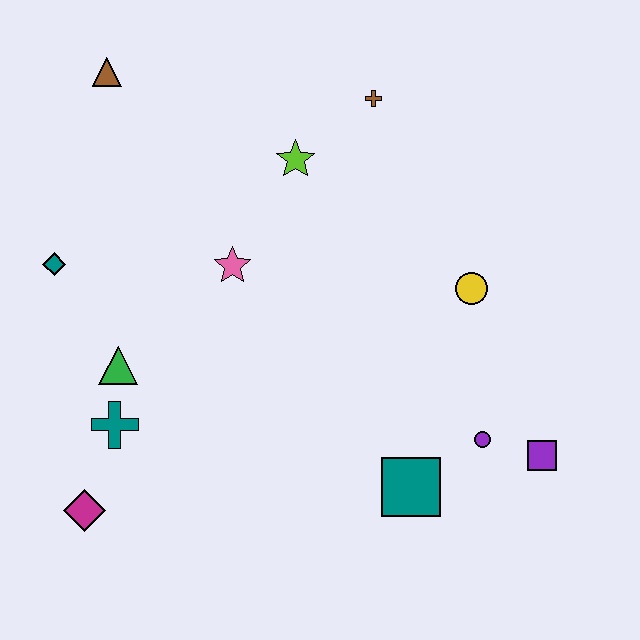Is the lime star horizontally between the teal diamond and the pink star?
No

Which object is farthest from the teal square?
The brown triangle is farthest from the teal square.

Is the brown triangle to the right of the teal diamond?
Yes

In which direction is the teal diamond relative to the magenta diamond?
The teal diamond is above the magenta diamond.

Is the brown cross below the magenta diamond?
No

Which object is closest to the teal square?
The purple circle is closest to the teal square.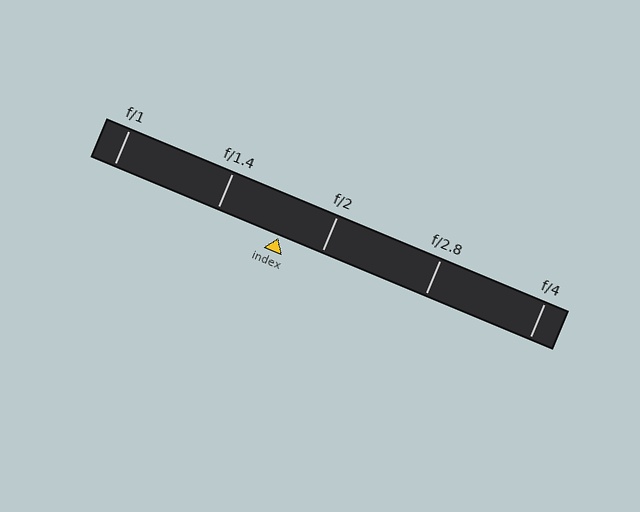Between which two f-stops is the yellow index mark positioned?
The index mark is between f/1.4 and f/2.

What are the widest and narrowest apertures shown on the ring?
The widest aperture shown is f/1 and the narrowest is f/4.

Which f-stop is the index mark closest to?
The index mark is closest to f/2.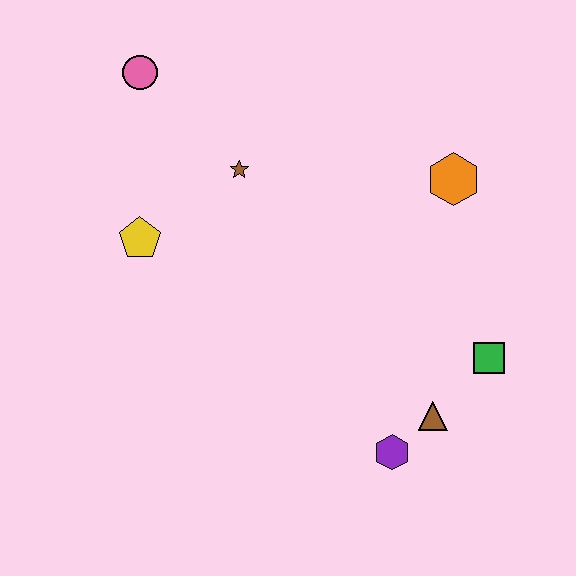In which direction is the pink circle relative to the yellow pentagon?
The pink circle is above the yellow pentagon.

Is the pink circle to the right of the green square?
No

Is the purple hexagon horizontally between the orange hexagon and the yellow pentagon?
Yes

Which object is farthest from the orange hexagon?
The pink circle is farthest from the orange hexagon.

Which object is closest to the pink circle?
The brown star is closest to the pink circle.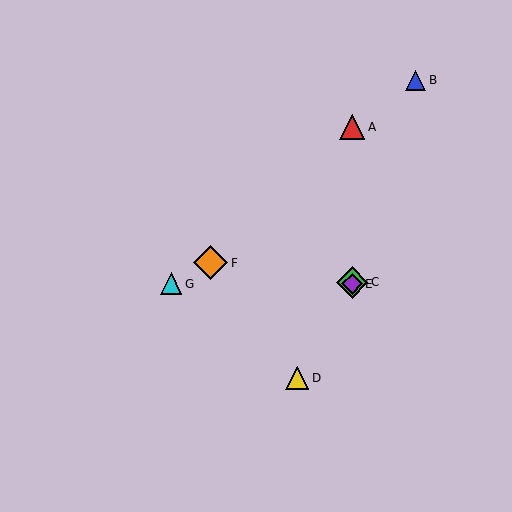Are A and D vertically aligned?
No, A is at x≈352 and D is at x≈297.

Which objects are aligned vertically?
Objects A, C, E are aligned vertically.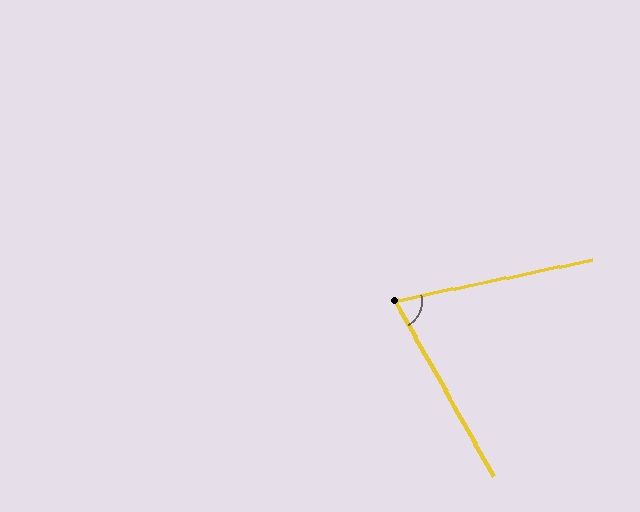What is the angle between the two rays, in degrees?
Approximately 72 degrees.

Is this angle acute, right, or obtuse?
It is acute.